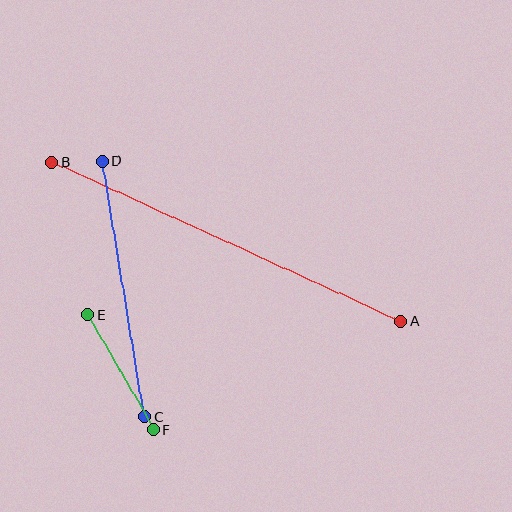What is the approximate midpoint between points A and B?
The midpoint is at approximately (226, 242) pixels.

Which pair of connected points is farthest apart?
Points A and B are farthest apart.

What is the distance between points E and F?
The distance is approximately 132 pixels.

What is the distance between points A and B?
The distance is approximately 384 pixels.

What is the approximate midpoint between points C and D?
The midpoint is at approximately (124, 289) pixels.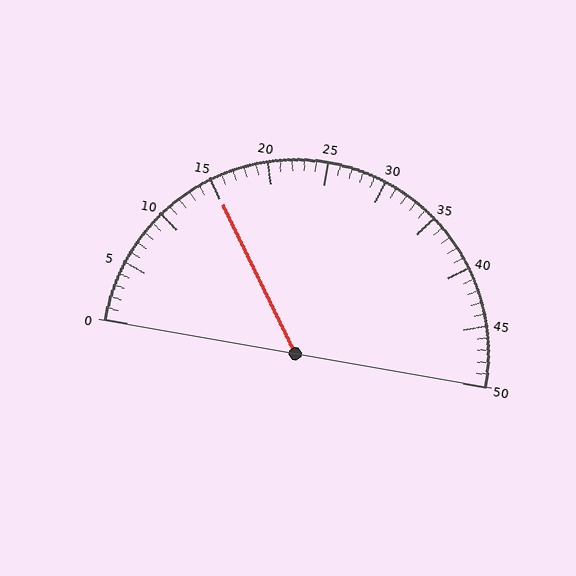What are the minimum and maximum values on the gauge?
The gauge ranges from 0 to 50.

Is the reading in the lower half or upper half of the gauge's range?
The reading is in the lower half of the range (0 to 50).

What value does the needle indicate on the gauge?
The needle indicates approximately 15.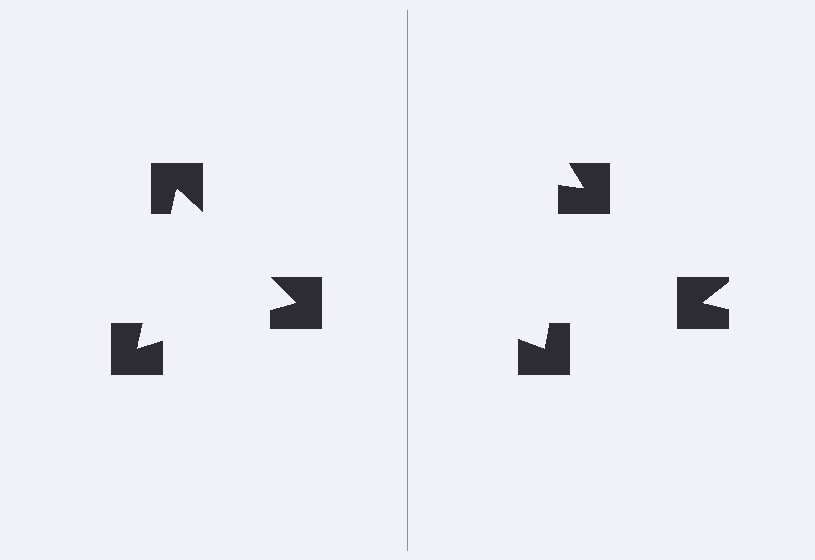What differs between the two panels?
The notched squares are positioned identically on both sides; only the wedge orientations differ. On the left they align to a triangle; on the right they are misaligned.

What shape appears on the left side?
An illusory triangle.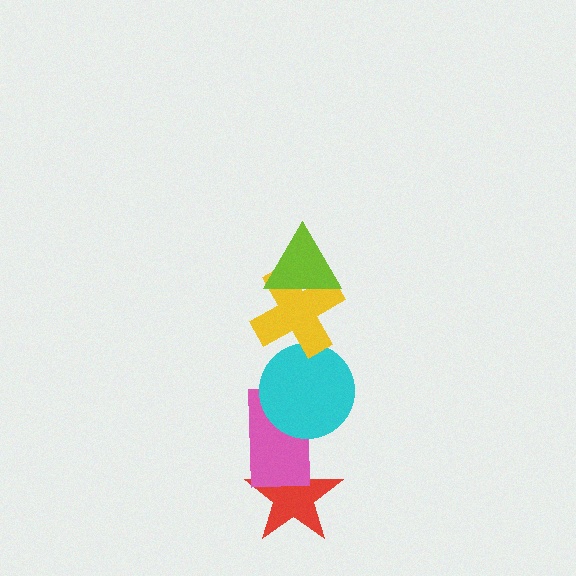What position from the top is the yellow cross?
The yellow cross is 2nd from the top.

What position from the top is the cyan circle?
The cyan circle is 3rd from the top.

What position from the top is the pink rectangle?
The pink rectangle is 4th from the top.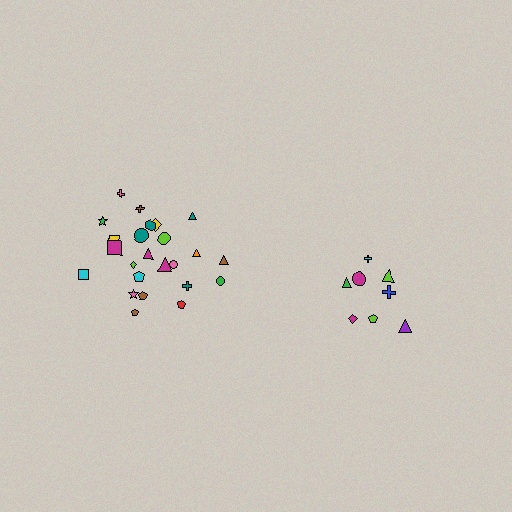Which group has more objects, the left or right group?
The left group.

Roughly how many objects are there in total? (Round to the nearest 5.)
Roughly 35 objects in total.